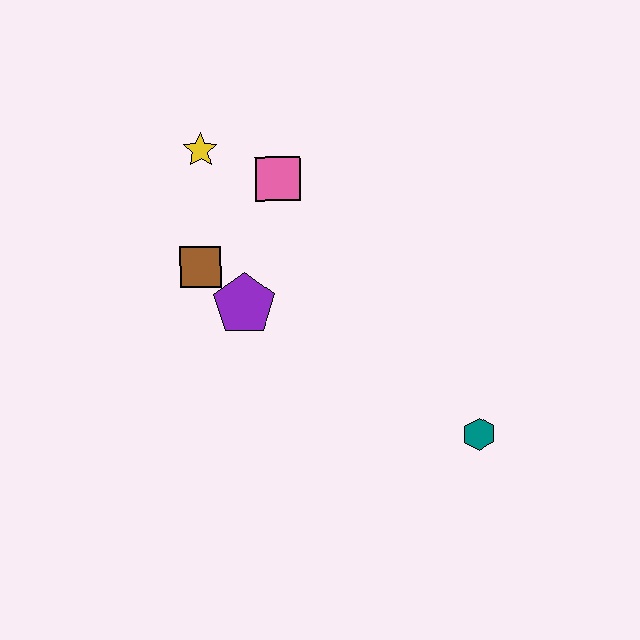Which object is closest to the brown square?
The purple pentagon is closest to the brown square.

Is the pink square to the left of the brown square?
No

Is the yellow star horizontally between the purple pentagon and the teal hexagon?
No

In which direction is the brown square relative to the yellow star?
The brown square is below the yellow star.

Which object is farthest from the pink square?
The teal hexagon is farthest from the pink square.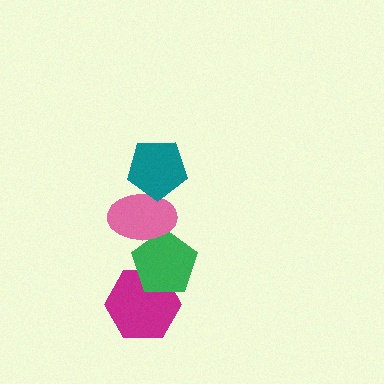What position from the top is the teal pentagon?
The teal pentagon is 1st from the top.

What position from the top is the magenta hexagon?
The magenta hexagon is 4th from the top.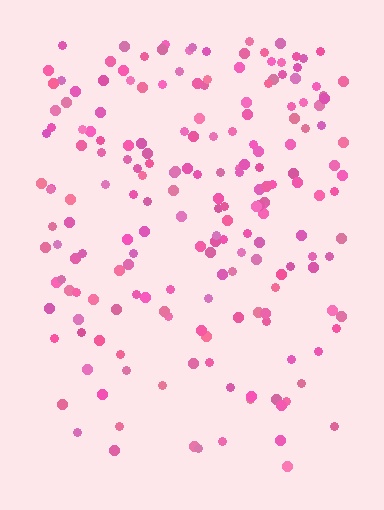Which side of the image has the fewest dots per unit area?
The bottom.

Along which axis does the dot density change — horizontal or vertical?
Vertical.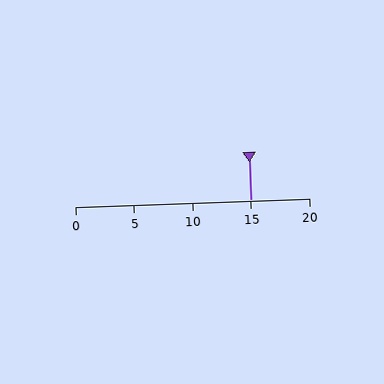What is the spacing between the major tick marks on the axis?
The major ticks are spaced 5 apart.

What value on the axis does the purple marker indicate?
The marker indicates approximately 15.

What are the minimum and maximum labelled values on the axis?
The axis runs from 0 to 20.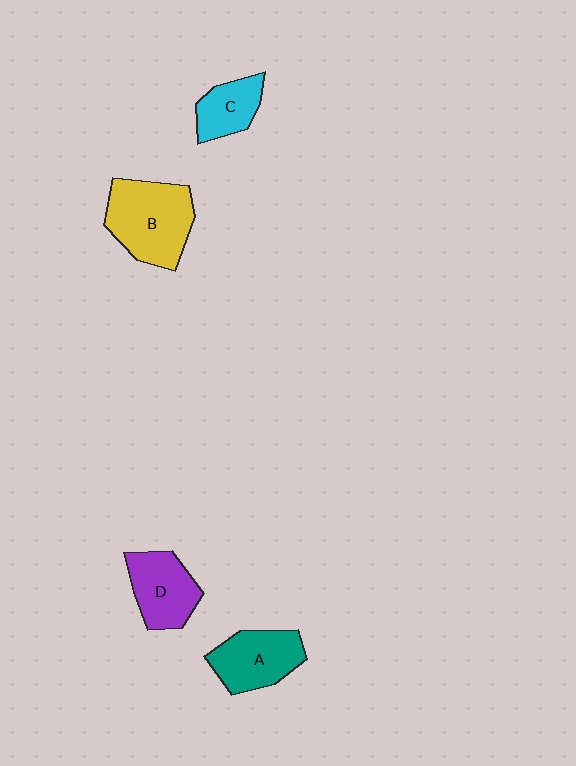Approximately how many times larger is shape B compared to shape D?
Approximately 1.4 times.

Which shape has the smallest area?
Shape C (cyan).